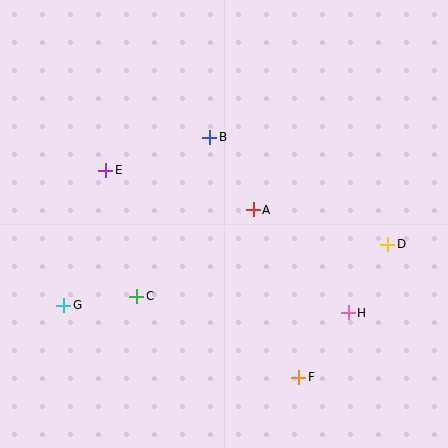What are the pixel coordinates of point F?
Point F is at (299, 377).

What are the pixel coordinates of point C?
Point C is at (137, 296).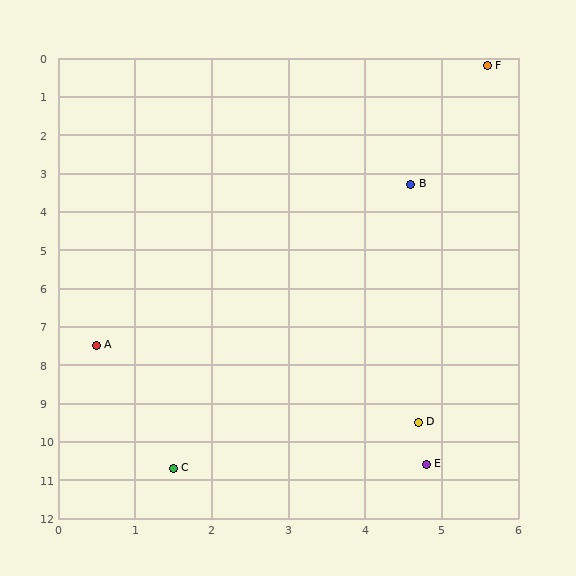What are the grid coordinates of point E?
Point E is at approximately (4.8, 10.6).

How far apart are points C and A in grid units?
Points C and A are about 3.4 grid units apart.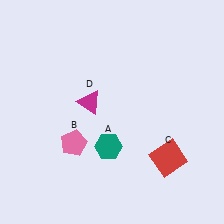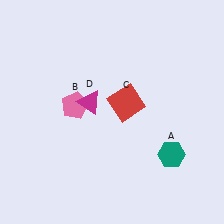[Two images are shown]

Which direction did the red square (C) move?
The red square (C) moved up.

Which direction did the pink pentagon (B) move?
The pink pentagon (B) moved up.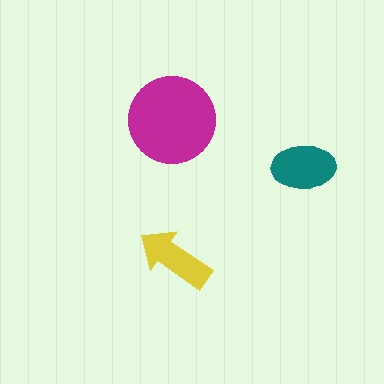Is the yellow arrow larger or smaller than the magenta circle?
Smaller.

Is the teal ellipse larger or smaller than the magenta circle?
Smaller.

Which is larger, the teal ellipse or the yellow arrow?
The teal ellipse.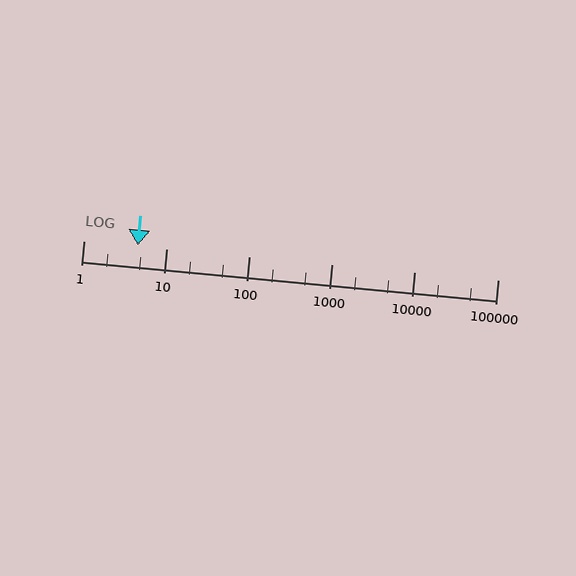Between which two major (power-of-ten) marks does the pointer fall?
The pointer is between 1 and 10.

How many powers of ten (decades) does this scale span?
The scale spans 5 decades, from 1 to 100000.